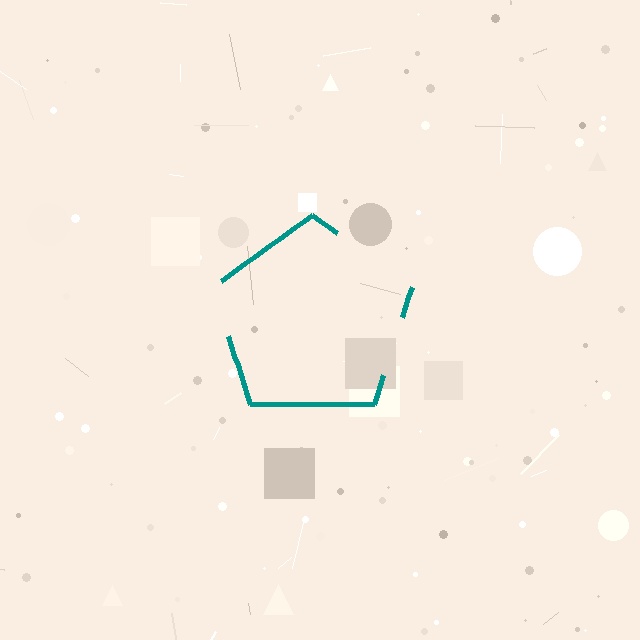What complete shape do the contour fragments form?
The contour fragments form a pentagon.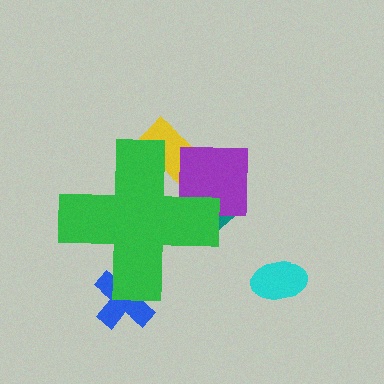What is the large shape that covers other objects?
A green cross.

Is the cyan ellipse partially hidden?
No, the cyan ellipse is fully visible.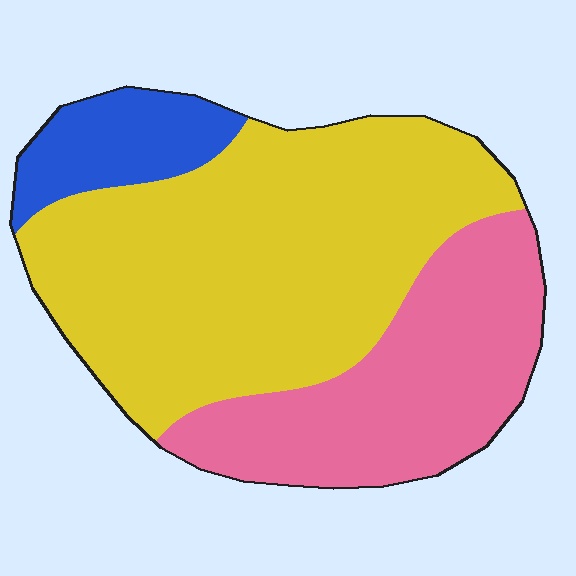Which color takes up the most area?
Yellow, at roughly 60%.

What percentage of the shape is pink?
Pink covers about 30% of the shape.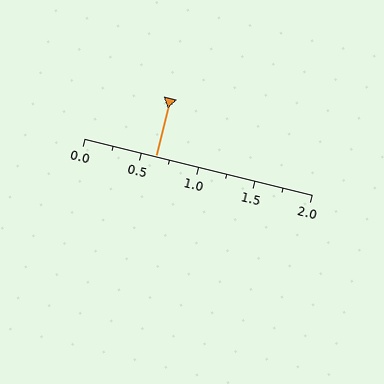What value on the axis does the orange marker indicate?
The marker indicates approximately 0.62.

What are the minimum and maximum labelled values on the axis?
The axis runs from 0.0 to 2.0.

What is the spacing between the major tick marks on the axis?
The major ticks are spaced 0.5 apart.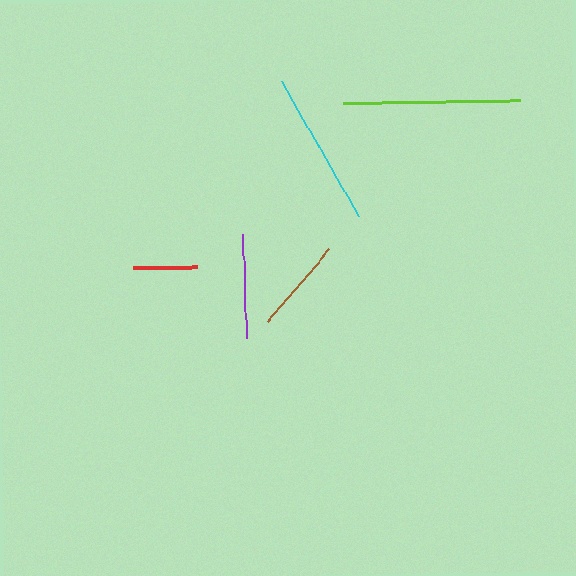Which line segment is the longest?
The lime line is the longest at approximately 176 pixels.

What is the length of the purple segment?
The purple segment is approximately 104 pixels long.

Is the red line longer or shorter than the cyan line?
The cyan line is longer than the red line.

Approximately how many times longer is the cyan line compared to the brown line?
The cyan line is approximately 1.6 times the length of the brown line.